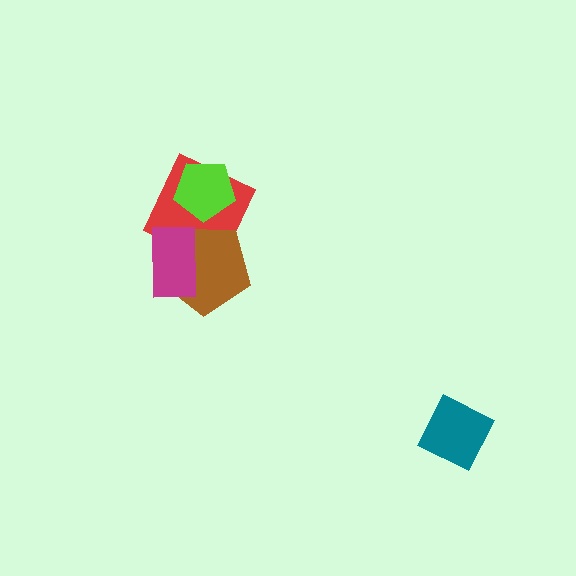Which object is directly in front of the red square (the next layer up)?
The lime pentagon is directly in front of the red square.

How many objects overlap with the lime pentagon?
1 object overlaps with the lime pentagon.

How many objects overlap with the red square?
3 objects overlap with the red square.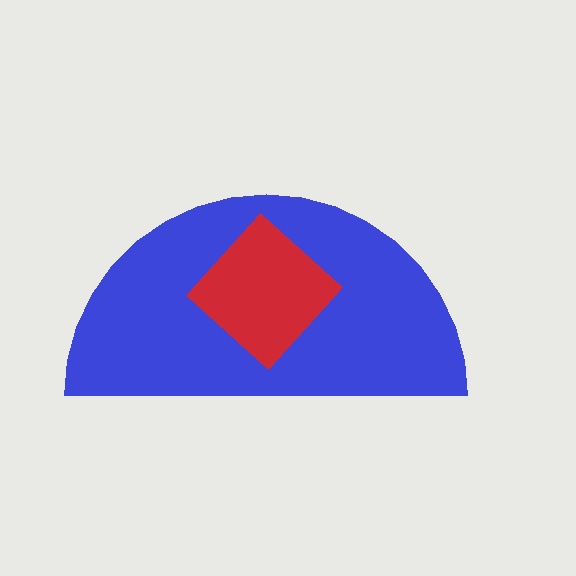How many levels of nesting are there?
2.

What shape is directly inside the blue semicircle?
The red diamond.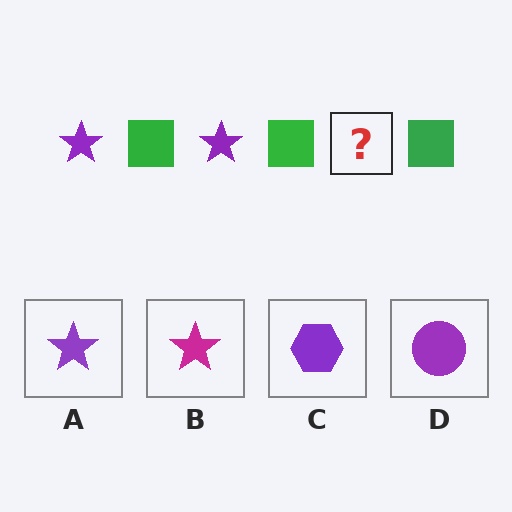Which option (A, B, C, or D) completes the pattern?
A.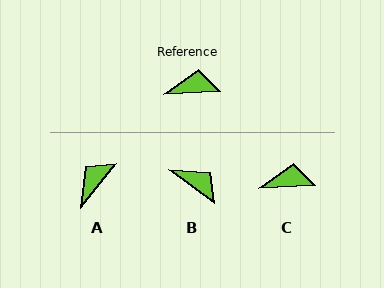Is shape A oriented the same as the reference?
No, it is off by about 49 degrees.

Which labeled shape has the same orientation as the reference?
C.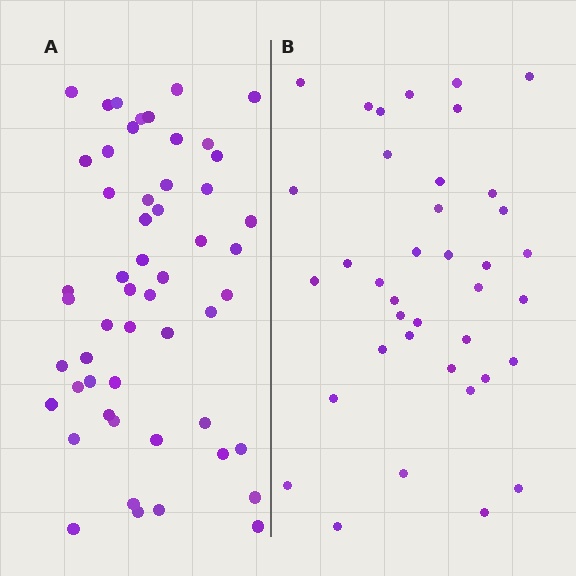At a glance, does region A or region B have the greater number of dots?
Region A (the left region) has more dots.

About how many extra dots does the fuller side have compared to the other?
Region A has approximately 15 more dots than region B.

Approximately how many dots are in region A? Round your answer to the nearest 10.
About 50 dots. (The exact count is 53, which rounds to 50.)